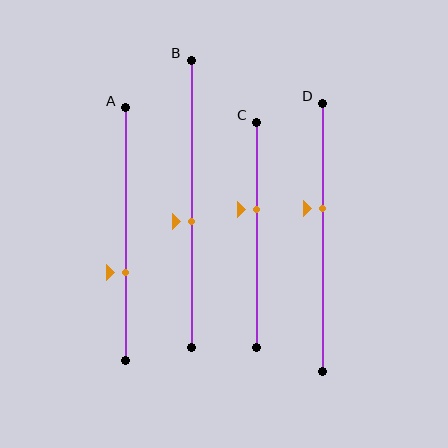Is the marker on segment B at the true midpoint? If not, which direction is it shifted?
No, the marker on segment B is shifted downward by about 6% of the segment length.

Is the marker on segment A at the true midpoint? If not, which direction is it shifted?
No, the marker on segment A is shifted downward by about 15% of the segment length.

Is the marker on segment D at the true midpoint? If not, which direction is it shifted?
No, the marker on segment D is shifted upward by about 11% of the segment length.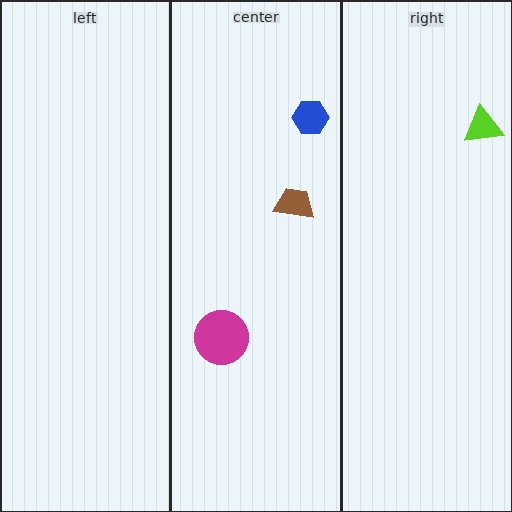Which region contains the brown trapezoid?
The center region.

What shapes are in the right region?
The lime triangle.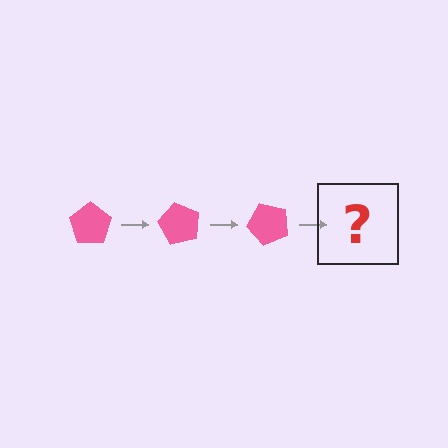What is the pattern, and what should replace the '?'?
The pattern is that the pentagon rotates 60 degrees each step. The '?' should be a pink pentagon rotated 180 degrees.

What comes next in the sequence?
The next element should be a pink pentagon rotated 180 degrees.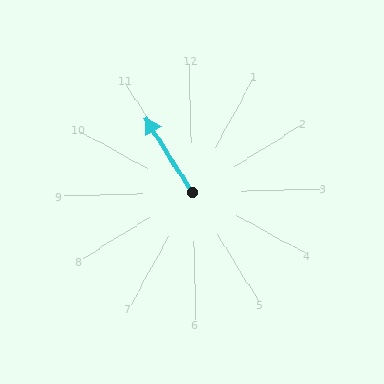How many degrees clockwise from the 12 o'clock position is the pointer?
Approximately 330 degrees.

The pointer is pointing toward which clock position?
Roughly 11 o'clock.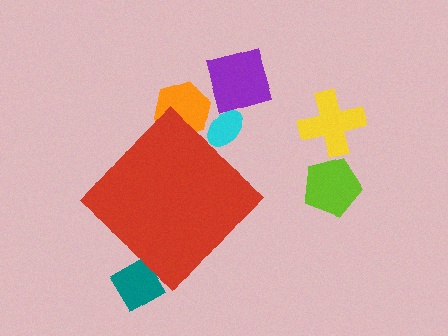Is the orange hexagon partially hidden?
Yes, the orange hexagon is partially hidden behind the red diamond.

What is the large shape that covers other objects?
A red diamond.